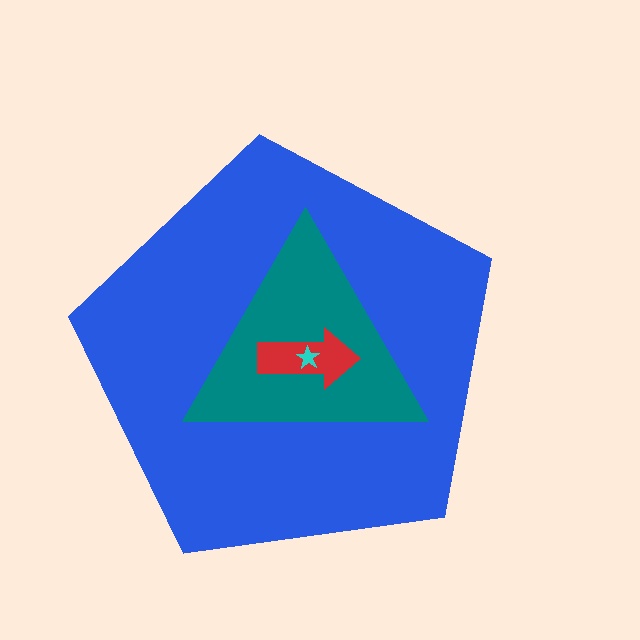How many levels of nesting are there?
4.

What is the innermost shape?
The cyan star.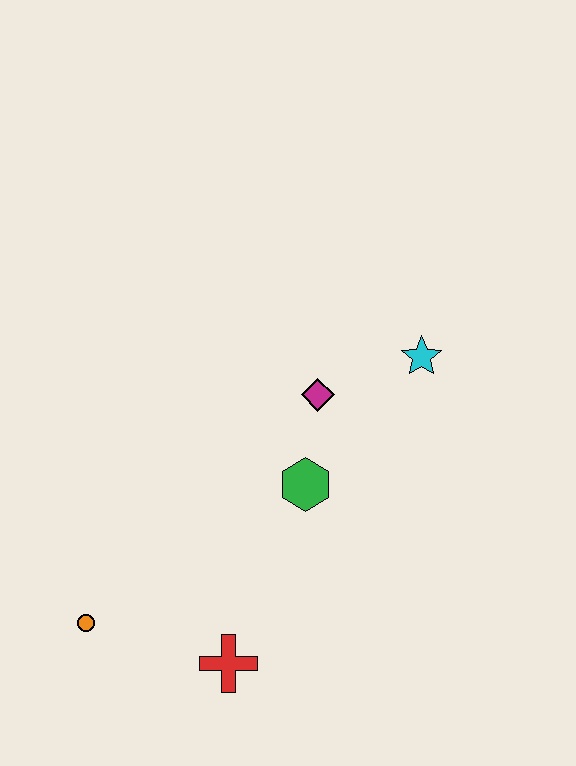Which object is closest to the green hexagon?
The magenta diamond is closest to the green hexagon.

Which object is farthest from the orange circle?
The cyan star is farthest from the orange circle.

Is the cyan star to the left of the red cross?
No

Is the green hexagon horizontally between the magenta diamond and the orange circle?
Yes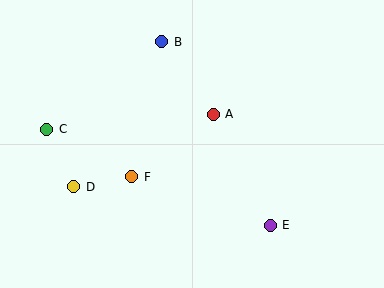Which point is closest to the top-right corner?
Point A is closest to the top-right corner.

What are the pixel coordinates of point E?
Point E is at (270, 225).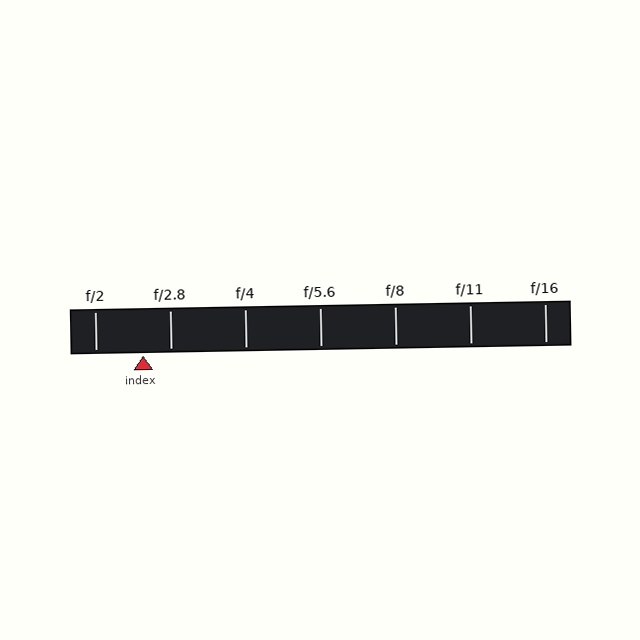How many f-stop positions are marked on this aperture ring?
There are 7 f-stop positions marked.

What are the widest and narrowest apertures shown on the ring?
The widest aperture shown is f/2 and the narrowest is f/16.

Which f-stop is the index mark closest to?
The index mark is closest to f/2.8.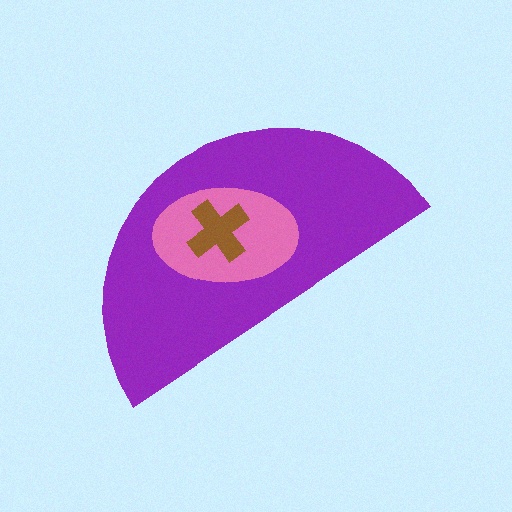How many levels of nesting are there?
3.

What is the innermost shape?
The brown cross.